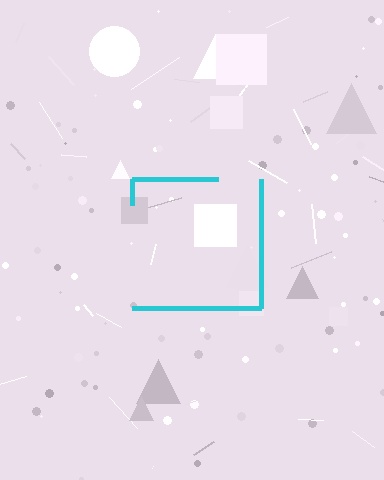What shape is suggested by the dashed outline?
The dashed outline suggests a square.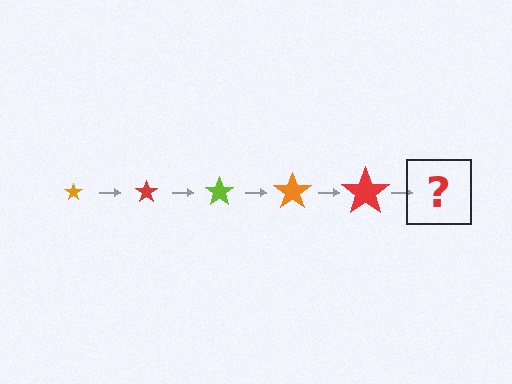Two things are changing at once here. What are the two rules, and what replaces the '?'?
The two rules are that the star grows larger each step and the color cycles through orange, red, and lime. The '?' should be a lime star, larger than the previous one.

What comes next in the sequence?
The next element should be a lime star, larger than the previous one.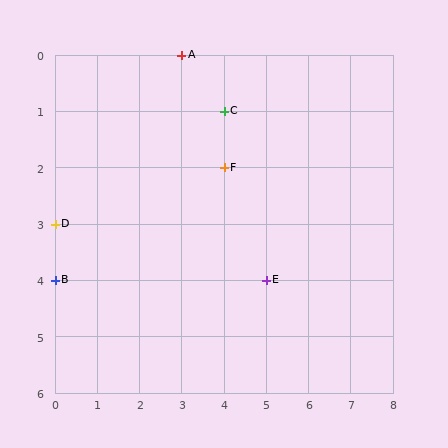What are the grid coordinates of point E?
Point E is at grid coordinates (5, 4).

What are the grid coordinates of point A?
Point A is at grid coordinates (3, 0).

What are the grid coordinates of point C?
Point C is at grid coordinates (4, 1).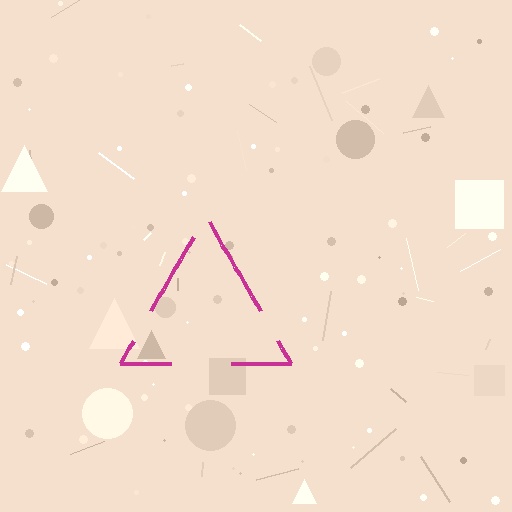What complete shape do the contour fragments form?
The contour fragments form a triangle.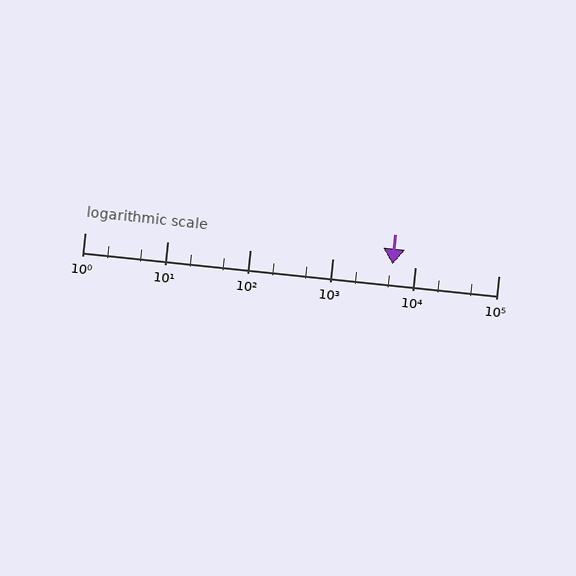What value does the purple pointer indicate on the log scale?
The pointer indicates approximately 5200.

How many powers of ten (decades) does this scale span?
The scale spans 5 decades, from 1 to 100000.